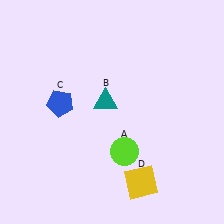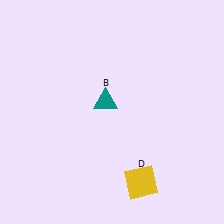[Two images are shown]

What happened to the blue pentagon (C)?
The blue pentagon (C) was removed in Image 2. It was in the top-left area of Image 1.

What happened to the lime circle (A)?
The lime circle (A) was removed in Image 2. It was in the bottom-right area of Image 1.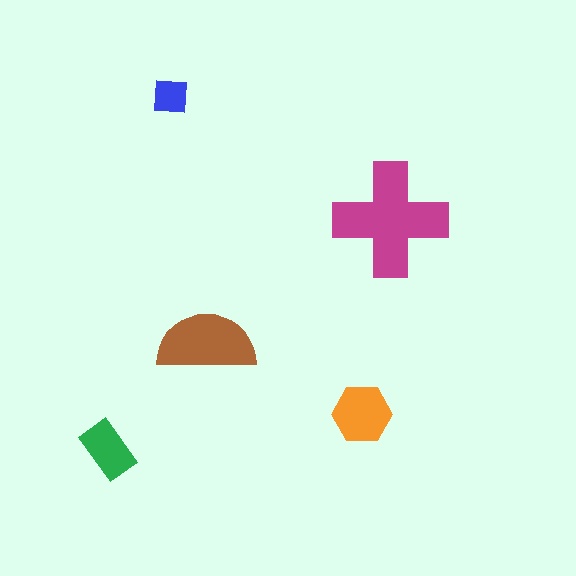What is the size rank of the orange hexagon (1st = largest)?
3rd.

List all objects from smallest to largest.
The blue square, the green rectangle, the orange hexagon, the brown semicircle, the magenta cross.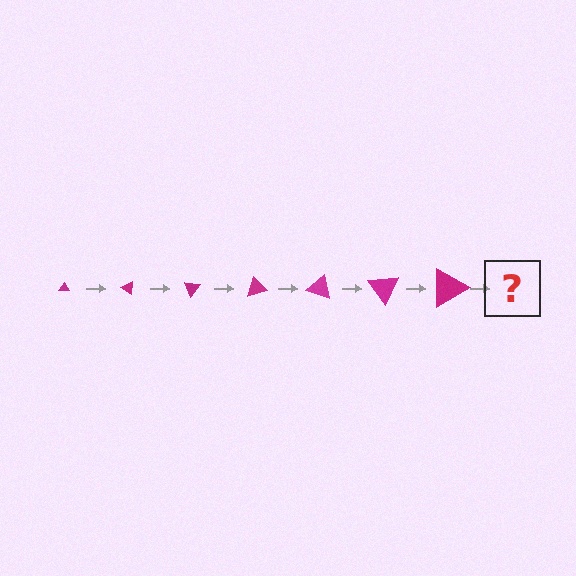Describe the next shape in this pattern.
It should be a triangle, larger than the previous one and rotated 245 degrees from the start.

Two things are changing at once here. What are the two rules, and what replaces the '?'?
The two rules are that the triangle grows larger each step and it rotates 35 degrees each step. The '?' should be a triangle, larger than the previous one and rotated 245 degrees from the start.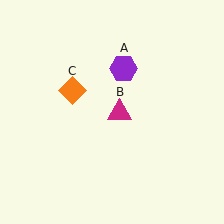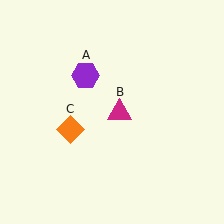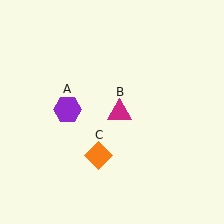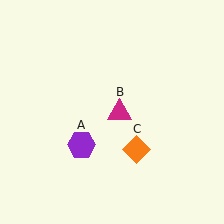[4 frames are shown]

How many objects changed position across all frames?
2 objects changed position: purple hexagon (object A), orange diamond (object C).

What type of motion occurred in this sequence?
The purple hexagon (object A), orange diamond (object C) rotated counterclockwise around the center of the scene.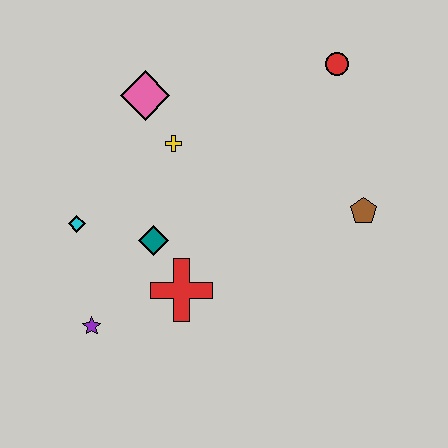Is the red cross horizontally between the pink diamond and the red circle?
Yes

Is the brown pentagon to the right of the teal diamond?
Yes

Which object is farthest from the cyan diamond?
The red circle is farthest from the cyan diamond.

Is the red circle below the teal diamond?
No